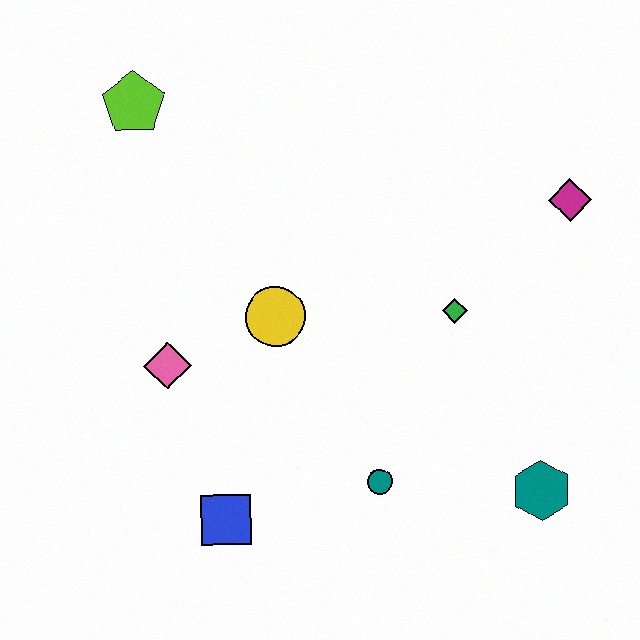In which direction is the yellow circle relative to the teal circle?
The yellow circle is above the teal circle.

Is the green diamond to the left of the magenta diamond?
Yes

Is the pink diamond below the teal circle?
No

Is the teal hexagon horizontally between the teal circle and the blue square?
No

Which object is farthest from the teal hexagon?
The lime pentagon is farthest from the teal hexagon.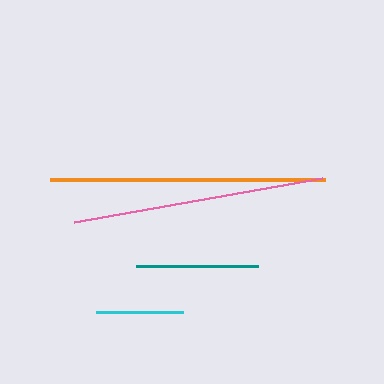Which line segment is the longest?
The orange line is the longest at approximately 275 pixels.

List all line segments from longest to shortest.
From longest to shortest: orange, pink, teal, cyan.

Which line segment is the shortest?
The cyan line is the shortest at approximately 87 pixels.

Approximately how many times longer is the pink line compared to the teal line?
The pink line is approximately 2.1 times the length of the teal line.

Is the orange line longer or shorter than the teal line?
The orange line is longer than the teal line.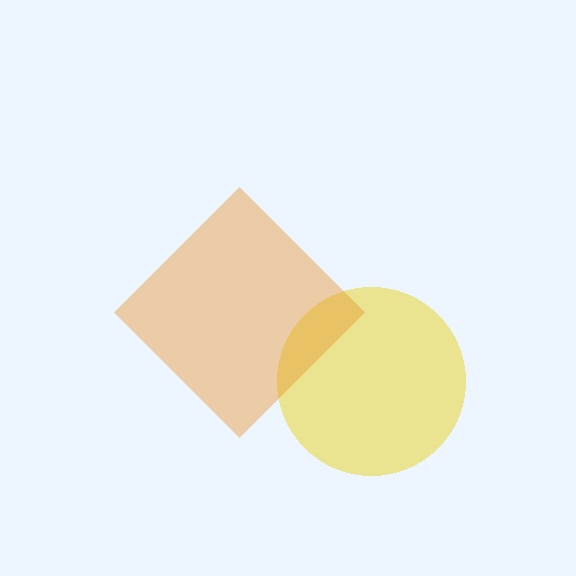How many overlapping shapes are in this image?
There are 2 overlapping shapes in the image.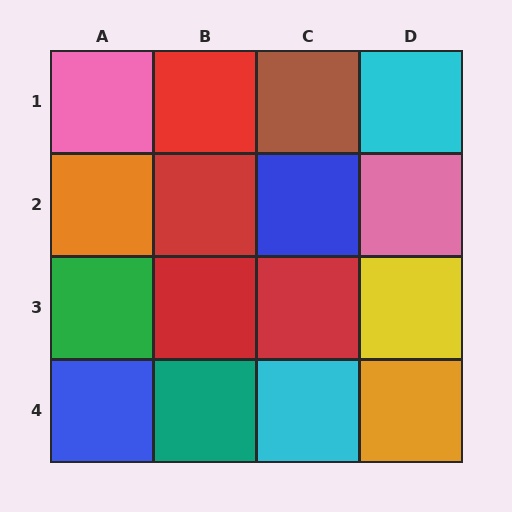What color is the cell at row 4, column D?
Orange.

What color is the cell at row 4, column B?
Teal.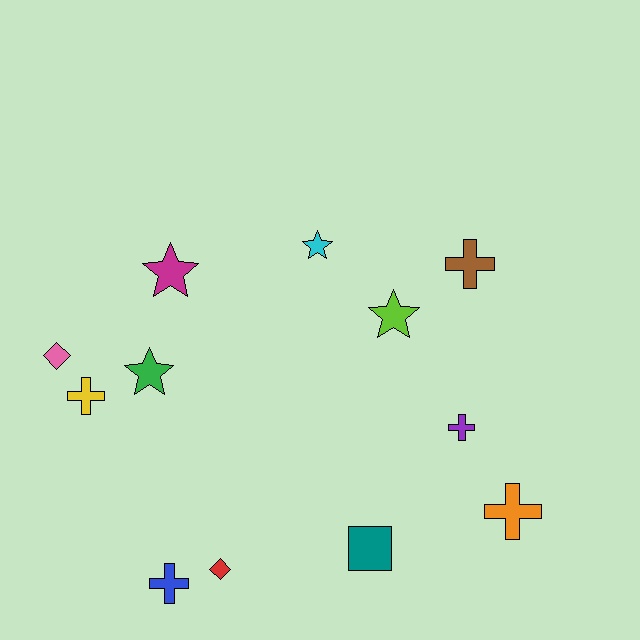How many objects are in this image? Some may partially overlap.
There are 12 objects.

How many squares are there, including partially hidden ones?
There is 1 square.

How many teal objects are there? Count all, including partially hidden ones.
There is 1 teal object.